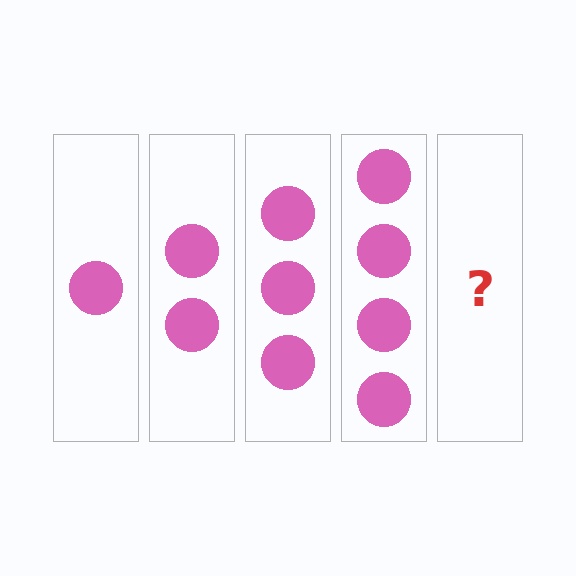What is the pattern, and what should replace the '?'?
The pattern is that each step adds one more circle. The '?' should be 5 circles.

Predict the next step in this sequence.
The next step is 5 circles.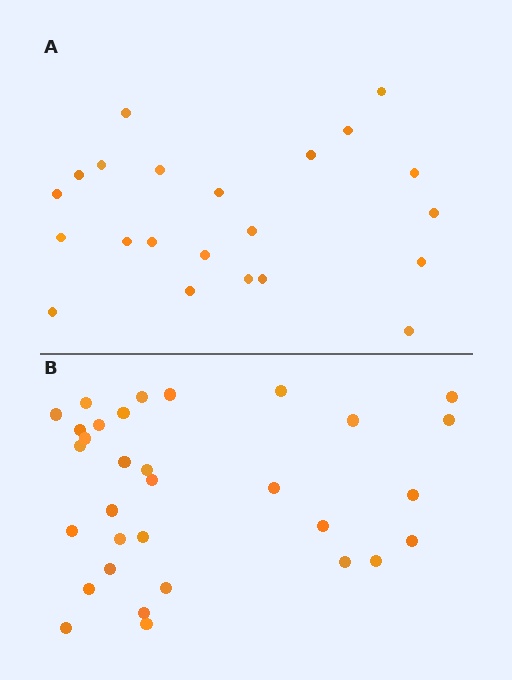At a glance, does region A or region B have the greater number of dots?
Region B (the bottom region) has more dots.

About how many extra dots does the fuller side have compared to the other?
Region B has roughly 10 or so more dots than region A.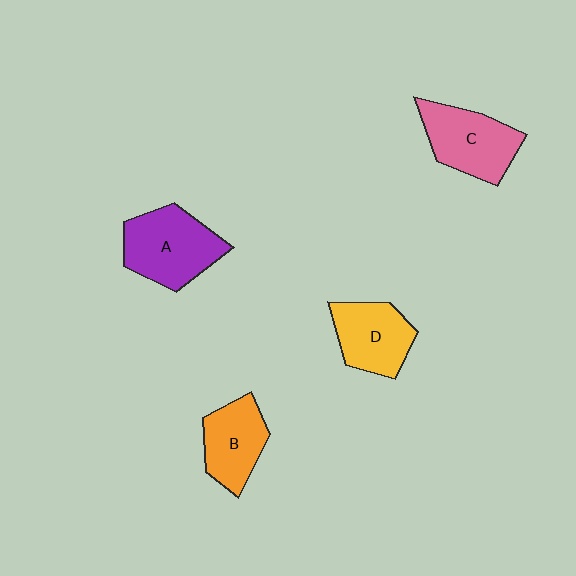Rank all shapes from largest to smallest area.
From largest to smallest: A (purple), C (pink), D (yellow), B (orange).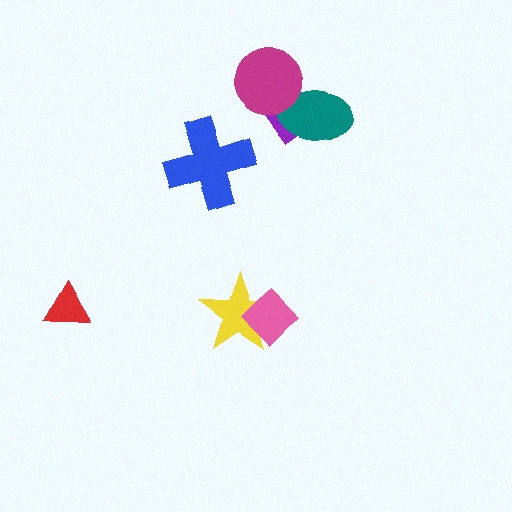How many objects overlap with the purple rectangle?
2 objects overlap with the purple rectangle.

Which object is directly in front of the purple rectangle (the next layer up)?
The teal ellipse is directly in front of the purple rectangle.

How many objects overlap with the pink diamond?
1 object overlaps with the pink diamond.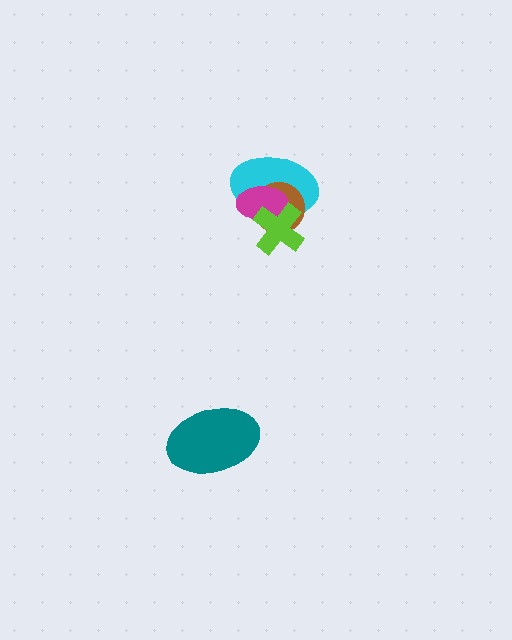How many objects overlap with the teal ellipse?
0 objects overlap with the teal ellipse.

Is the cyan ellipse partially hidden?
Yes, it is partially covered by another shape.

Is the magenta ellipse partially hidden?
Yes, it is partially covered by another shape.